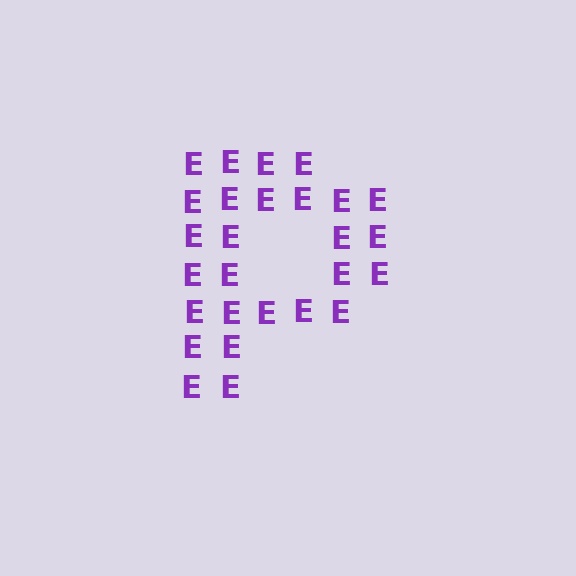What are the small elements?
The small elements are letter E's.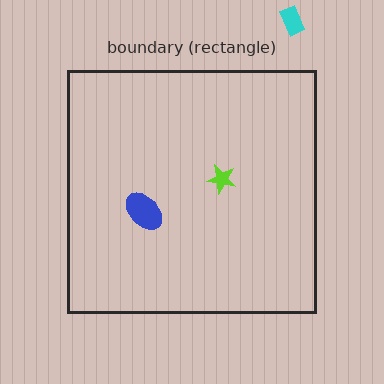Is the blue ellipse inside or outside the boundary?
Inside.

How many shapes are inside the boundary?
2 inside, 1 outside.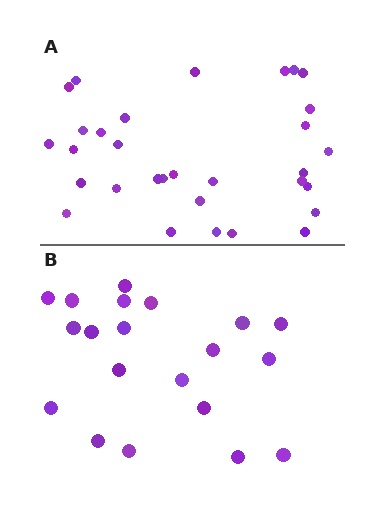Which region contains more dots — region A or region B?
Region A (the top region) has more dots.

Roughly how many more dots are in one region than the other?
Region A has roughly 12 or so more dots than region B.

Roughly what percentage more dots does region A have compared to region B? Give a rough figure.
About 55% more.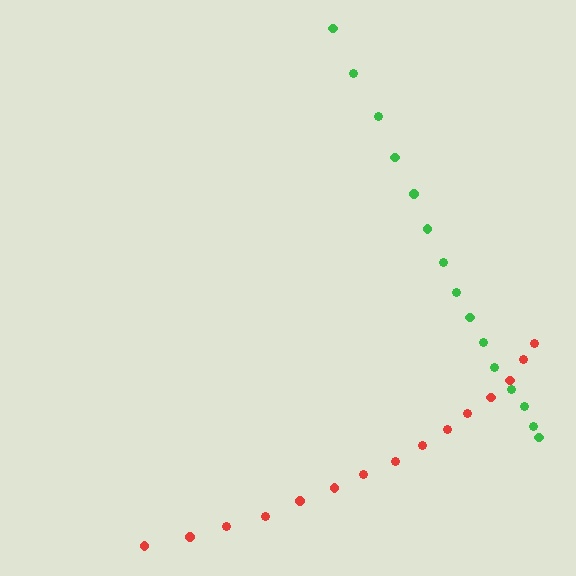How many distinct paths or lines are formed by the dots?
There are 2 distinct paths.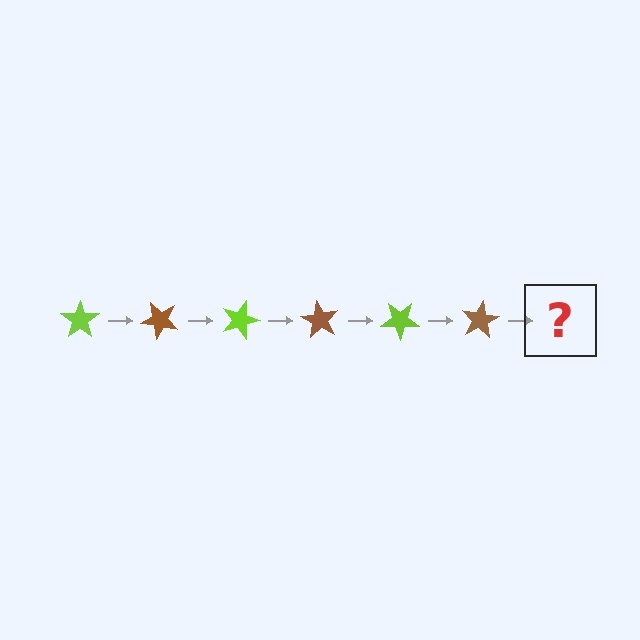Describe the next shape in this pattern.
It should be a lime star, rotated 270 degrees from the start.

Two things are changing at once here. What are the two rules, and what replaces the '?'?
The two rules are that it rotates 45 degrees each step and the color cycles through lime and brown. The '?' should be a lime star, rotated 270 degrees from the start.